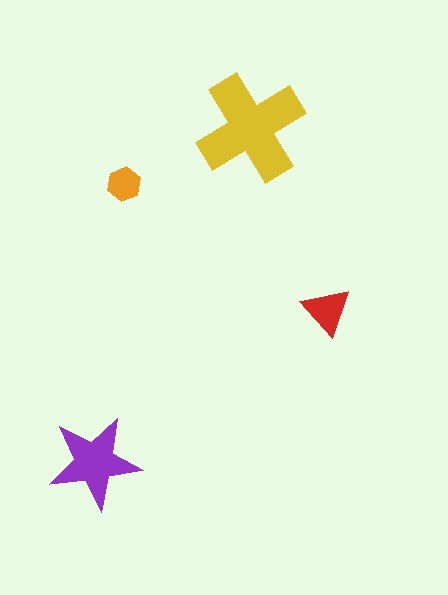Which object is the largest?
The yellow cross.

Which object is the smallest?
The orange hexagon.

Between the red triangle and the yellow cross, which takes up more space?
The yellow cross.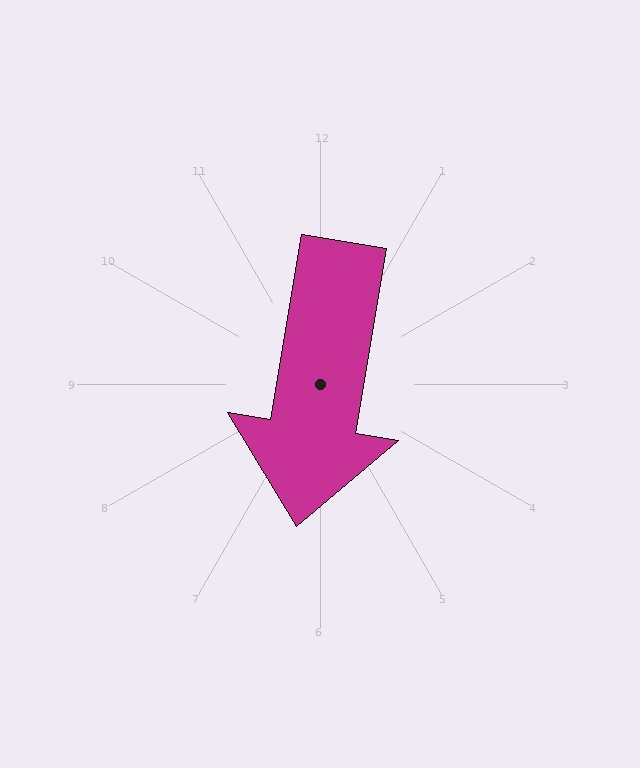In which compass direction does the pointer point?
South.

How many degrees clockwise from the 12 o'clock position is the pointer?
Approximately 189 degrees.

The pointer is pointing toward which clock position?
Roughly 6 o'clock.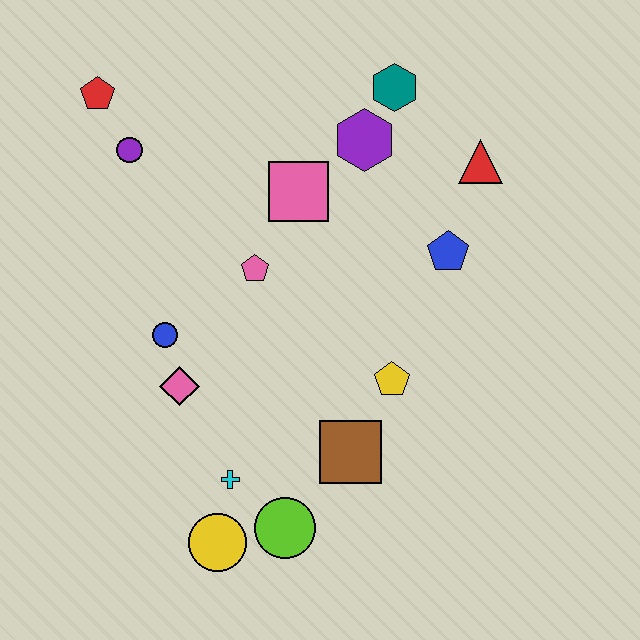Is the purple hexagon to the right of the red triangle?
No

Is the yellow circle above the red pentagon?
No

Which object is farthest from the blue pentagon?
The red pentagon is farthest from the blue pentagon.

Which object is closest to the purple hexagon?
The teal hexagon is closest to the purple hexagon.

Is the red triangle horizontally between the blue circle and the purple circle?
No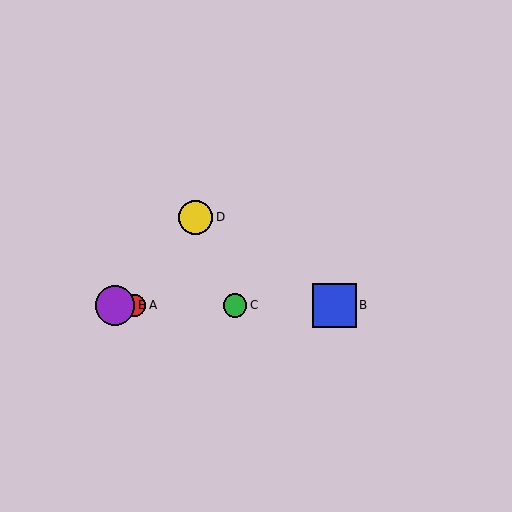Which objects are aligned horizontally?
Objects A, B, C, E are aligned horizontally.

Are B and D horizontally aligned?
No, B is at y≈305 and D is at y≈217.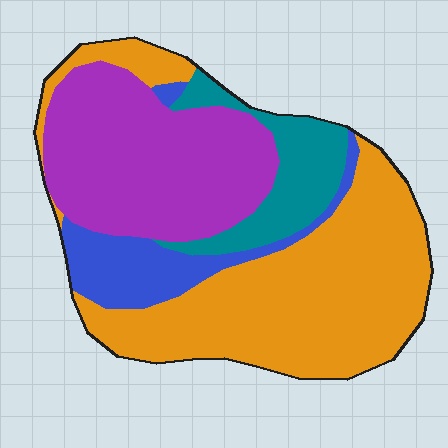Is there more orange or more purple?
Orange.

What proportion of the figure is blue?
Blue covers 12% of the figure.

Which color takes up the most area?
Orange, at roughly 45%.